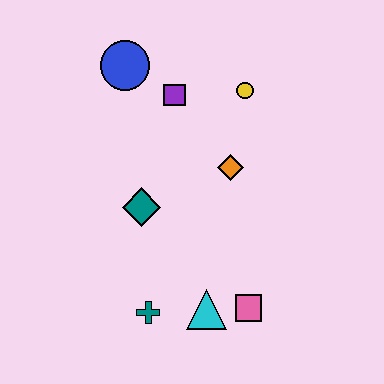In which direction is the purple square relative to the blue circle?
The purple square is to the right of the blue circle.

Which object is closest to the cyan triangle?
The pink square is closest to the cyan triangle.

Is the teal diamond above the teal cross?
Yes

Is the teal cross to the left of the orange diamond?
Yes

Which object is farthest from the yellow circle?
The teal cross is farthest from the yellow circle.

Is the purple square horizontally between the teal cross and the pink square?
Yes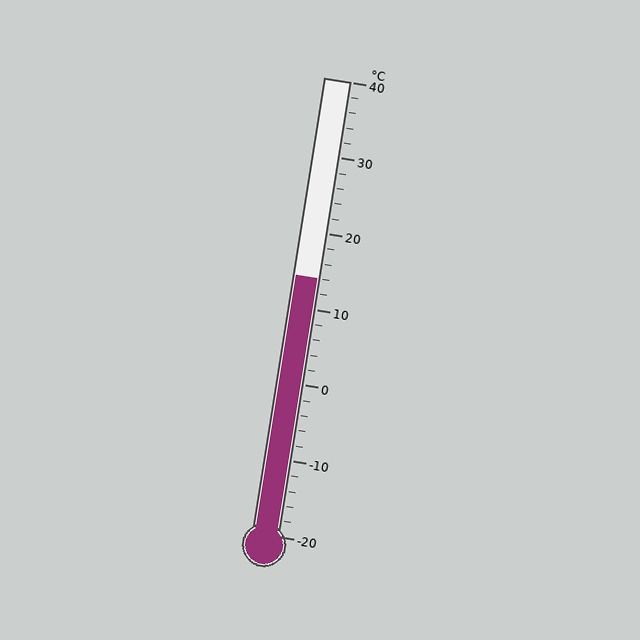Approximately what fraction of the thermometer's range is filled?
The thermometer is filled to approximately 55% of its range.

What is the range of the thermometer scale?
The thermometer scale ranges from -20°C to 40°C.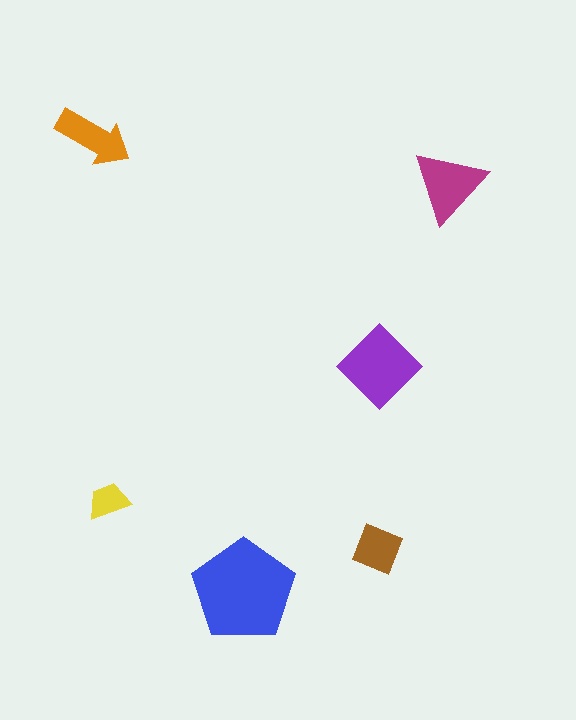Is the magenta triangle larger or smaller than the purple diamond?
Smaller.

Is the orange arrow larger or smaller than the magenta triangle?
Smaller.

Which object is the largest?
The blue pentagon.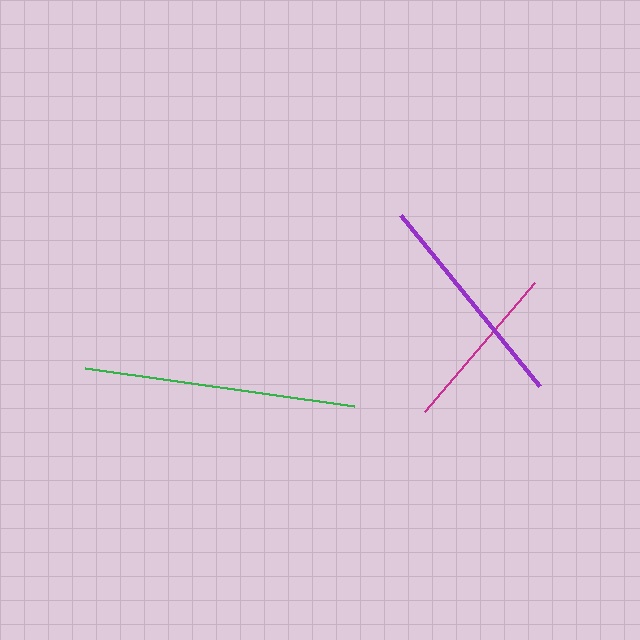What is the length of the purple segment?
The purple segment is approximately 220 pixels long.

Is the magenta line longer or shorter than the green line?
The green line is longer than the magenta line.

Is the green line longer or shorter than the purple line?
The green line is longer than the purple line.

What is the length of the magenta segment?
The magenta segment is approximately 169 pixels long.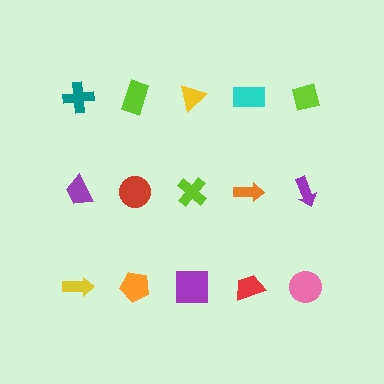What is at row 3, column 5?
A pink circle.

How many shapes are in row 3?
5 shapes.